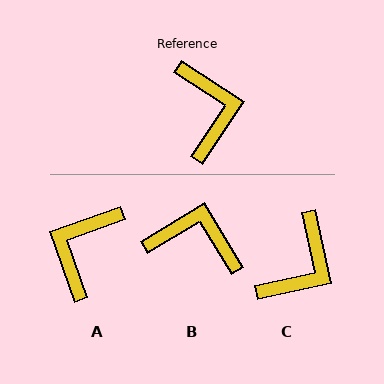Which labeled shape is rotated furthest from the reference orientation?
A, about 143 degrees away.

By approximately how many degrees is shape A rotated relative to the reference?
Approximately 143 degrees counter-clockwise.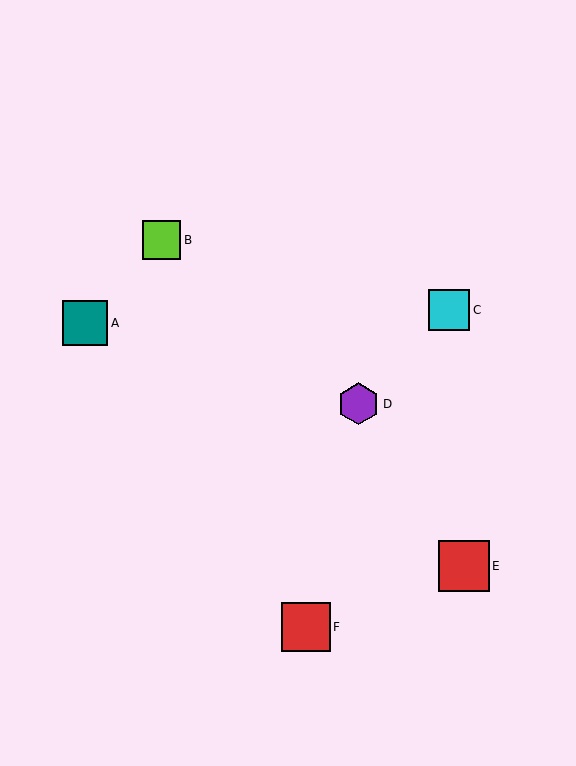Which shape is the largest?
The red square (labeled E) is the largest.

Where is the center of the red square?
The center of the red square is at (464, 566).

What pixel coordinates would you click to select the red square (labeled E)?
Click at (464, 566) to select the red square E.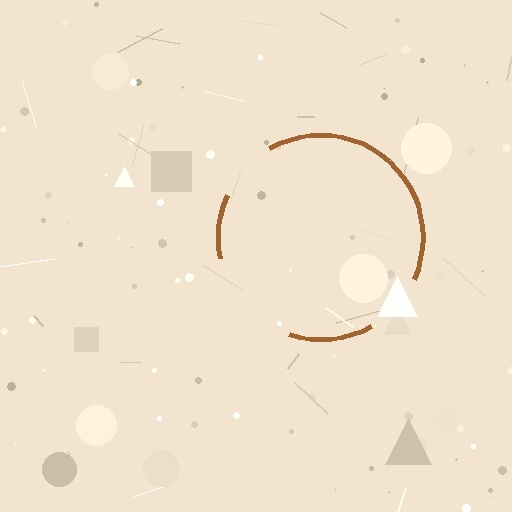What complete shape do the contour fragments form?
The contour fragments form a circle.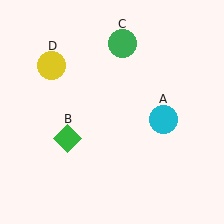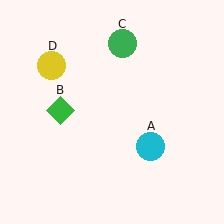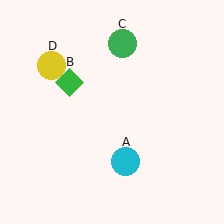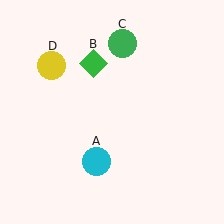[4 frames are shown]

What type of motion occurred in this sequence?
The cyan circle (object A), green diamond (object B) rotated clockwise around the center of the scene.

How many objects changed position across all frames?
2 objects changed position: cyan circle (object A), green diamond (object B).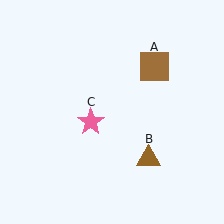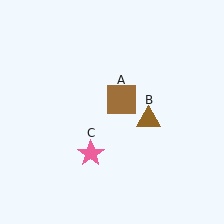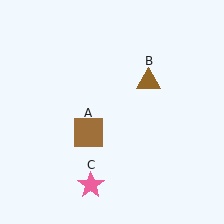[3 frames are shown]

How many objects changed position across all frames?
3 objects changed position: brown square (object A), brown triangle (object B), pink star (object C).